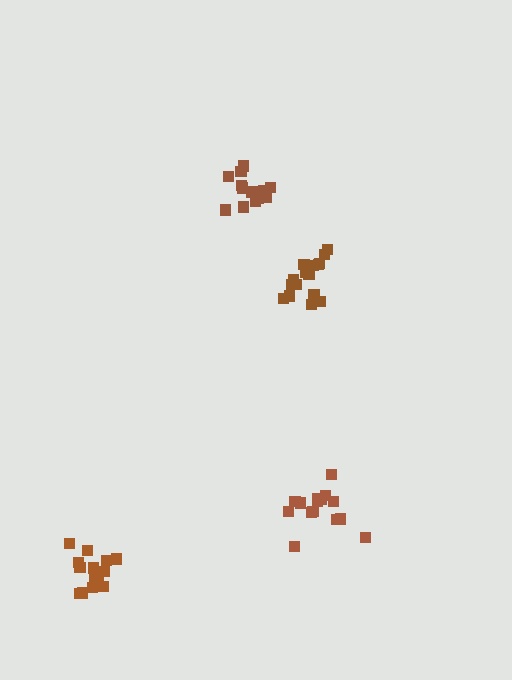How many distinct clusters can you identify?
There are 4 distinct clusters.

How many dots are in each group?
Group 1: 13 dots, Group 2: 15 dots, Group 3: 16 dots, Group 4: 14 dots (58 total).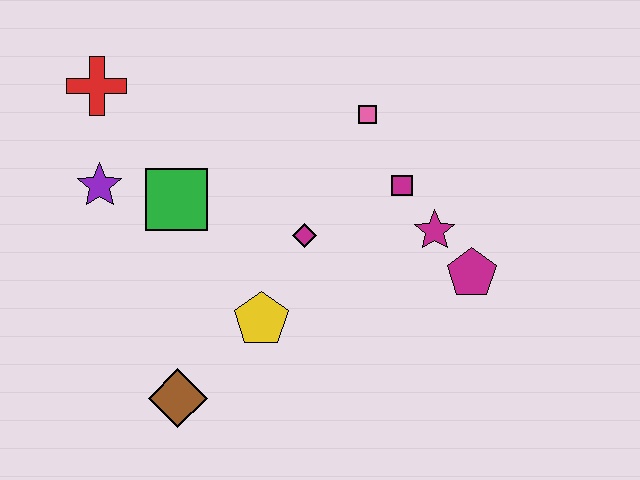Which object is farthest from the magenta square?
The red cross is farthest from the magenta square.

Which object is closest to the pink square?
The magenta square is closest to the pink square.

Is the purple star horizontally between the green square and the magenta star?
No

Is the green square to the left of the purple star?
No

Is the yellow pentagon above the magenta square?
No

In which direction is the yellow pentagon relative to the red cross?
The yellow pentagon is below the red cross.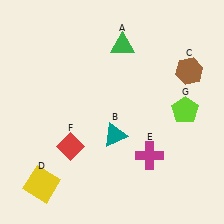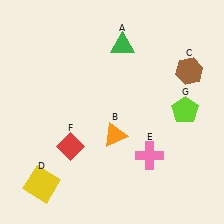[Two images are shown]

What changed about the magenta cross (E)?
In Image 1, E is magenta. In Image 2, it changed to pink.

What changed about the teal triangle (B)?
In Image 1, B is teal. In Image 2, it changed to orange.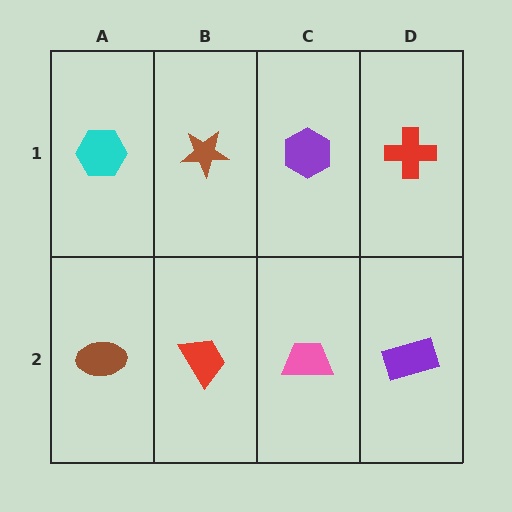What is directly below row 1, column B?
A red trapezoid.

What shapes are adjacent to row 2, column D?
A red cross (row 1, column D), a pink trapezoid (row 2, column C).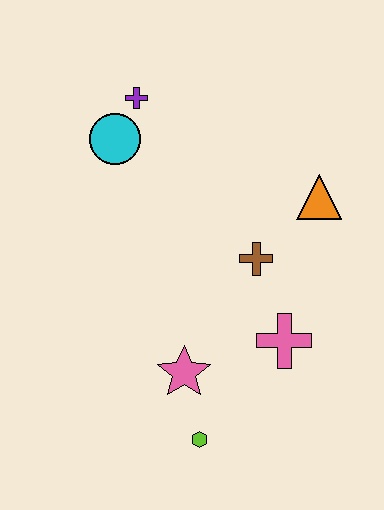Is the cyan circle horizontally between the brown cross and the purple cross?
No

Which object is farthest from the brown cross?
The purple cross is farthest from the brown cross.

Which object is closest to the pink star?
The lime hexagon is closest to the pink star.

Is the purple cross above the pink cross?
Yes